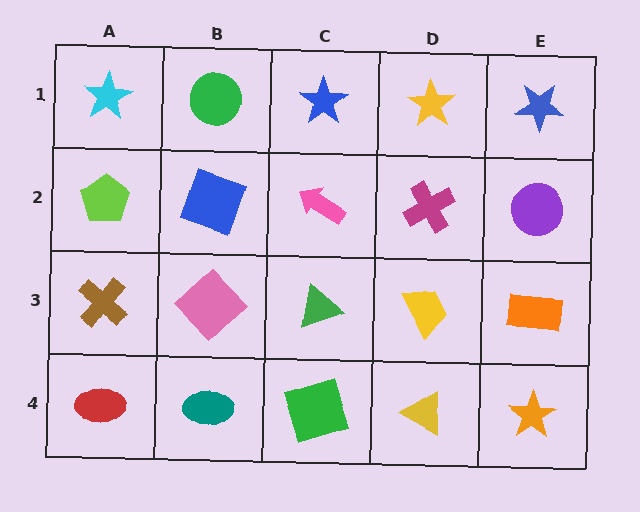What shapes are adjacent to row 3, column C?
A pink arrow (row 2, column C), a green square (row 4, column C), a pink diamond (row 3, column B), a yellow trapezoid (row 3, column D).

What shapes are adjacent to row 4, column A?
A brown cross (row 3, column A), a teal ellipse (row 4, column B).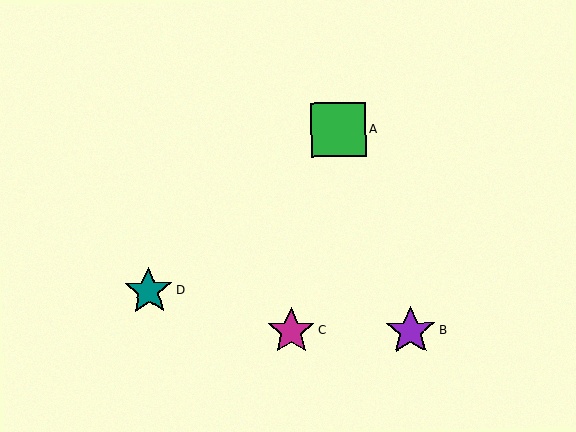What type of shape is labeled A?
Shape A is a green square.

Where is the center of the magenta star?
The center of the magenta star is at (291, 331).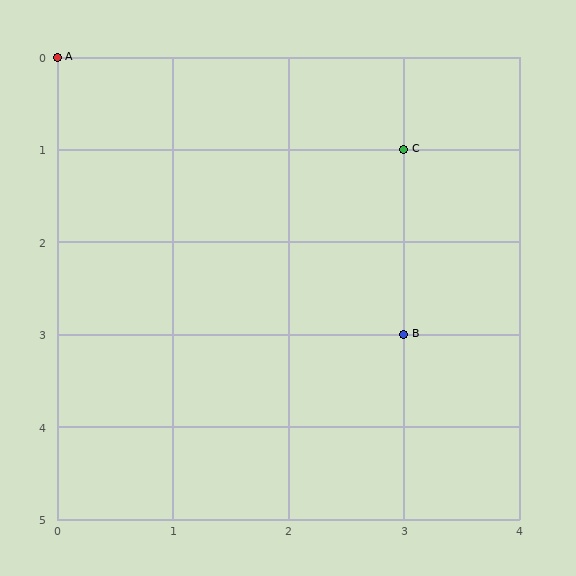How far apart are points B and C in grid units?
Points B and C are 2 rows apart.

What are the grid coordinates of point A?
Point A is at grid coordinates (0, 0).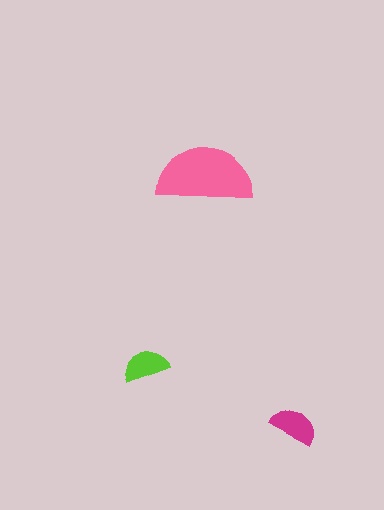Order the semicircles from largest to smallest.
the pink one, the magenta one, the lime one.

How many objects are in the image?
There are 3 objects in the image.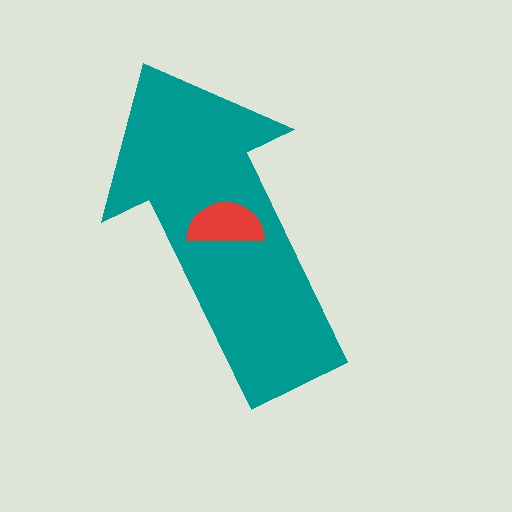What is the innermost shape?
The red semicircle.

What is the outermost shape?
The teal arrow.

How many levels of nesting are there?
2.